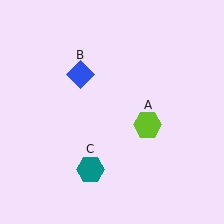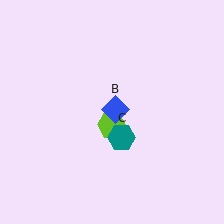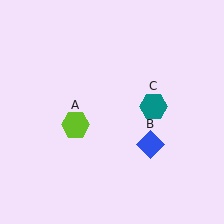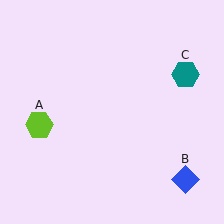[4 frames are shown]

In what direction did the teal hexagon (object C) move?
The teal hexagon (object C) moved up and to the right.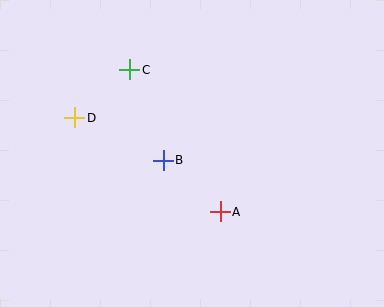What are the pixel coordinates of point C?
Point C is at (130, 70).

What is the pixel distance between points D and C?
The distance between D and C is 73 pixels.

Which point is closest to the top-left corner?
Point D is closest to the top-left corner.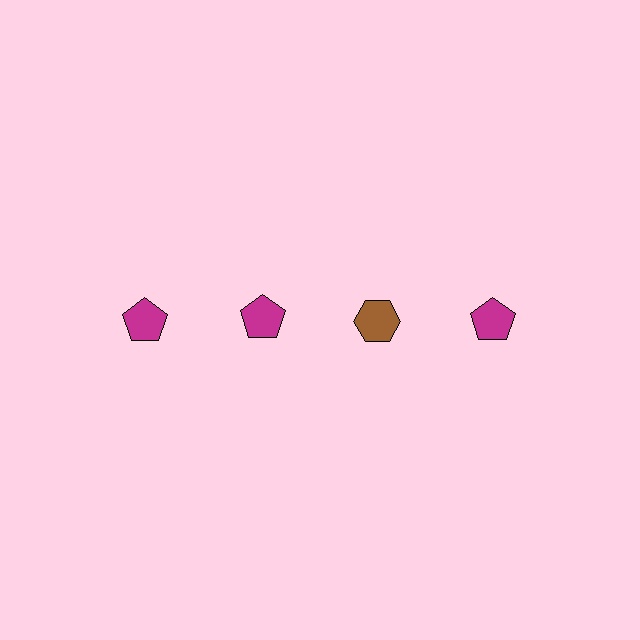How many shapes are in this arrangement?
There are 4 shapes arranged in a grid pattern.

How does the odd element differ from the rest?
It differs in both color (brown instead of magenta) and shape (hexagon instead of pentagon).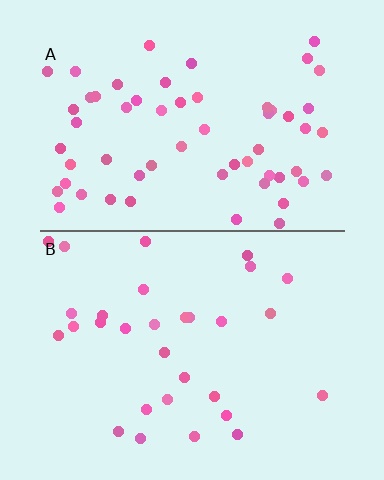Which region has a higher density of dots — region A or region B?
A (the top).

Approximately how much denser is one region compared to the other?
Approximately 1.9× — region A over region B.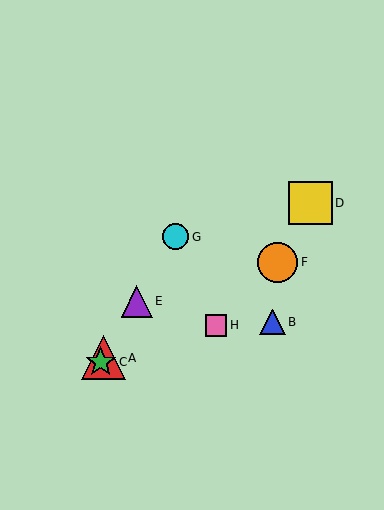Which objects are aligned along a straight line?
Objects A, C, E, G are aligned along a straight line.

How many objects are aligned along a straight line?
4 objects (A, C, E, G) are aligned along a straight line.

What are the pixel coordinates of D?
Object D is at (310, 203).